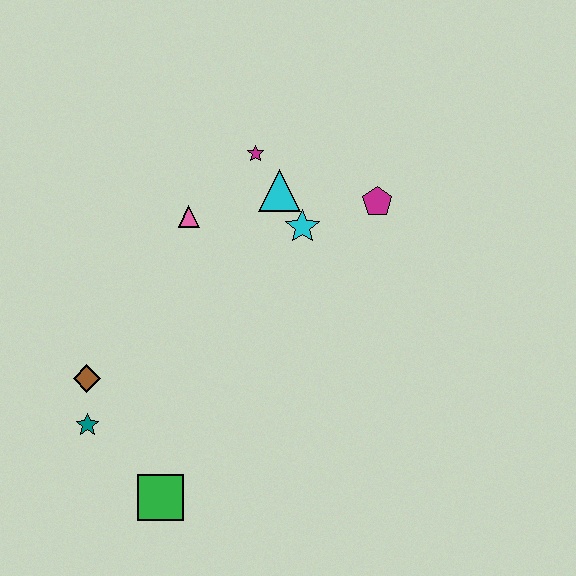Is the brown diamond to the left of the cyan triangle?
Yes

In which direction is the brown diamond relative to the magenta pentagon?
The brown diamond is to the left of the magenta pentagon.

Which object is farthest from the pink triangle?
The green square is farthest from the pink triangle.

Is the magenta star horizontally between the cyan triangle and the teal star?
Yes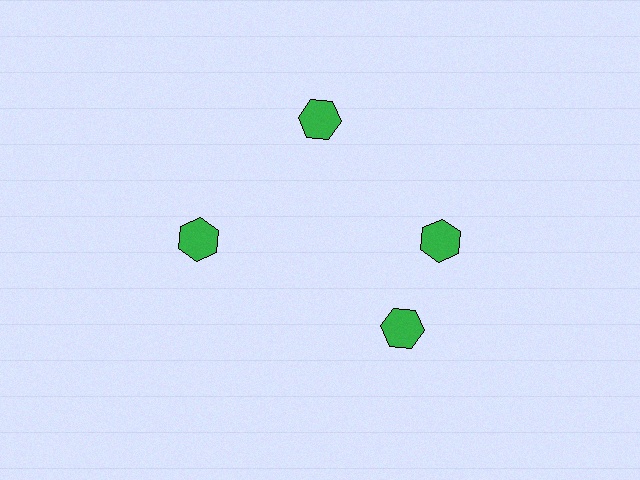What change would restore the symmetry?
The symmetry would be restored by rotating it back into even spacing with its neighbors so that all 4 hexagons sit at equal angles and equal distance from the center.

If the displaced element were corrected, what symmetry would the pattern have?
It would have 4-fold rotational symmetry — the pattern would map onto itself every 90 degrees.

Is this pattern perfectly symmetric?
No. The 4 green hexagons are arranged in a ring, but one element near the 6 o'clock position is rotated out of alignment along the ring, breaking the 4-fold rotational symmetry.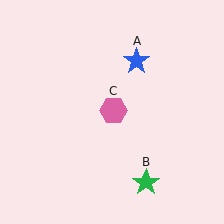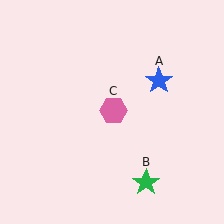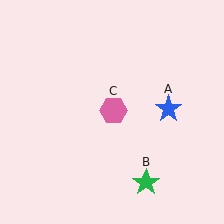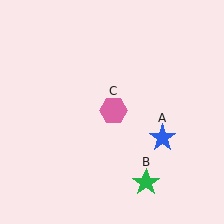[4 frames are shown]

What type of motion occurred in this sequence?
The blue star (object A) rotated clockwise around the center of the scene.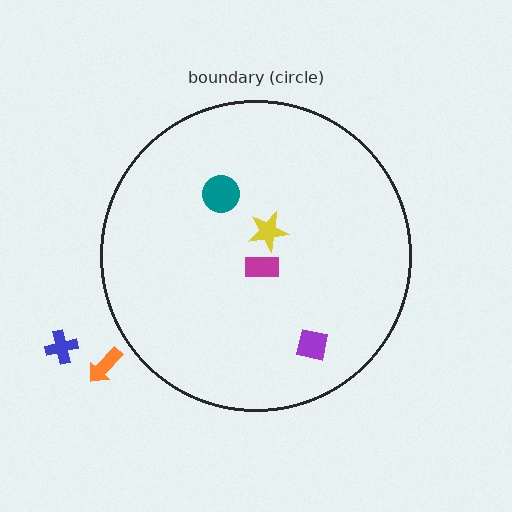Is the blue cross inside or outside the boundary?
Outside.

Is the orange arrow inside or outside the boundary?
Outside.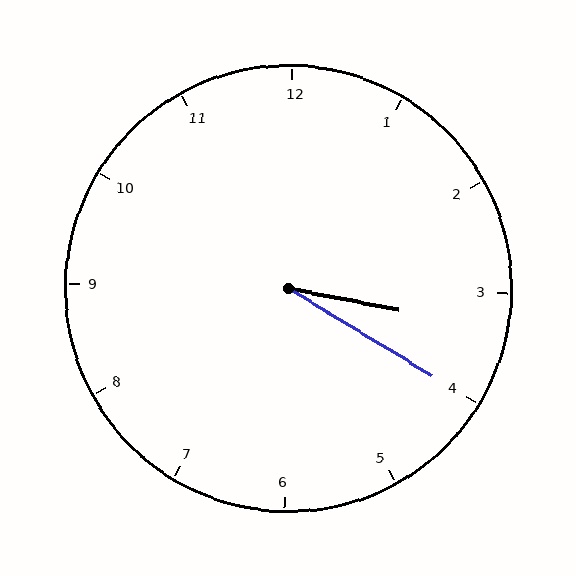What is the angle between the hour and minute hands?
Approximately 20 degrees.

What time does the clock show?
3:20.